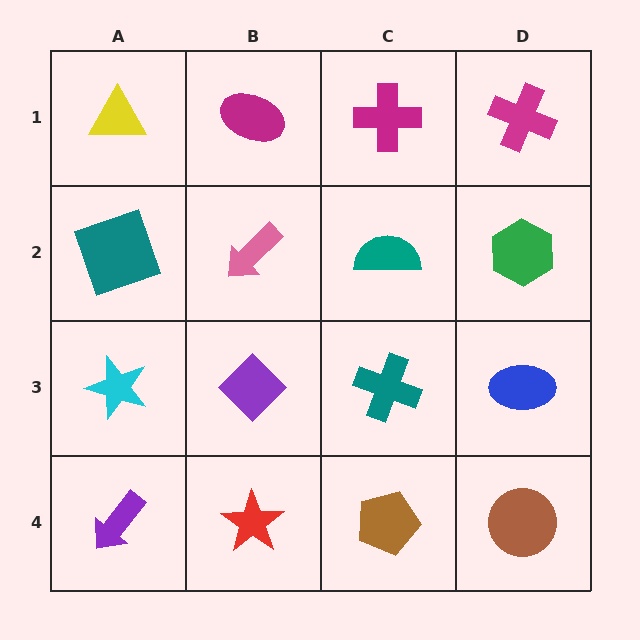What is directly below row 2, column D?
A blue ellipse.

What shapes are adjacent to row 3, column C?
A teal semicircle (row 2, column C), a brown pentagon (row 4, column C), a purple diamond (row 3, column B), a blue ellipse (row 3, column D).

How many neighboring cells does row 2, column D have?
3.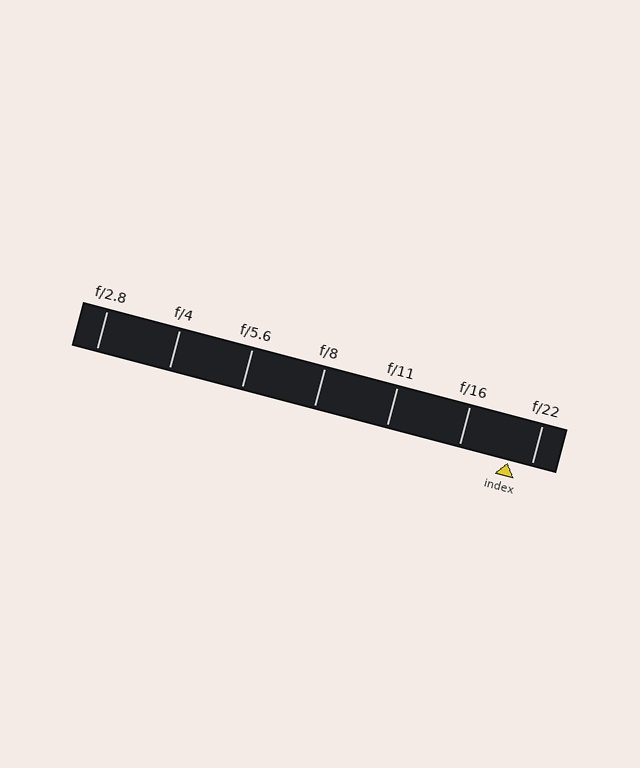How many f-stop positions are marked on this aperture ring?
There are 7 f-stop positions marked.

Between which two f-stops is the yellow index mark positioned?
The index mark is between f/16 and f/22.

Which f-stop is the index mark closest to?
The index mark is closest to f/22.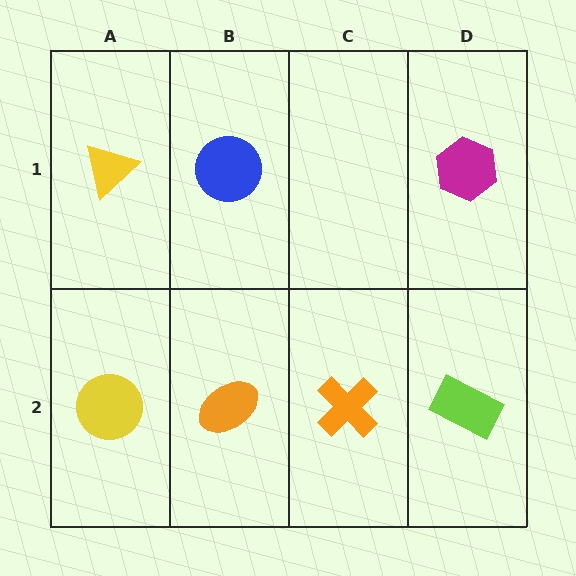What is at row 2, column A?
A yellow circle.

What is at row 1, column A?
A yellow triangle.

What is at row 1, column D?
A magenta hexagon.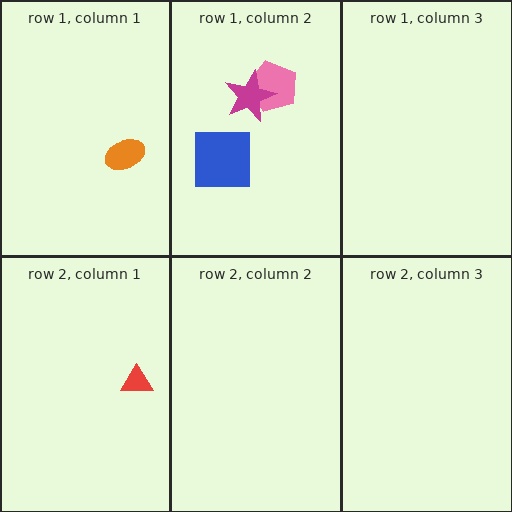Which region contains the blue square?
The row 1, column 2 region.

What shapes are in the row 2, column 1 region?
The red triangle.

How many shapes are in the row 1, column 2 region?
3.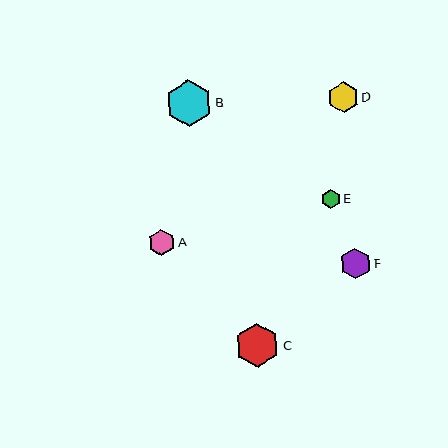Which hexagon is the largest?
Hexagon B is the largest with a size of approximately 47 pixels.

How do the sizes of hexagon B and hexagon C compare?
Hexagon B and hexagon C are approximately the same size.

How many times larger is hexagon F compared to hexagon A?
Hexagon F is approximately 1.2 times the size of hexagon A.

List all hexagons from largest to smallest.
From largest to smallest: B, C, F, D, A, E.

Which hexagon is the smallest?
Hexagon E is the smallest with a size of approximately 19 pixels.